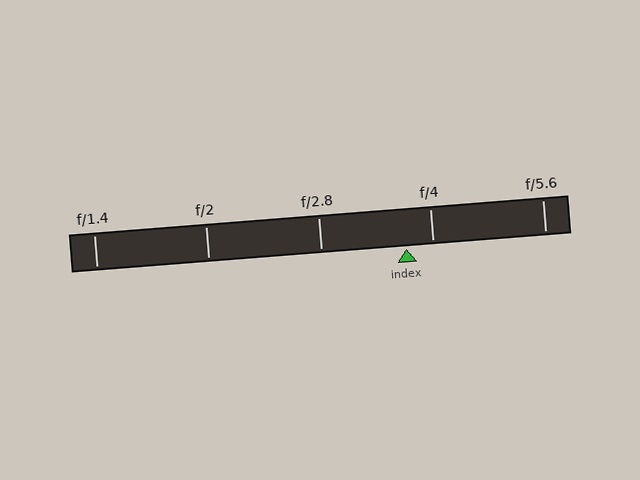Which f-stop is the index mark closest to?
The index mark is closest to f/4.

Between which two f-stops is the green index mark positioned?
The index mark is between f/2.8 and f/4.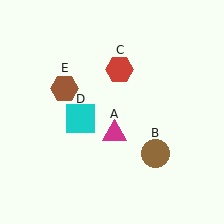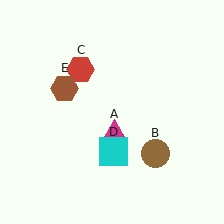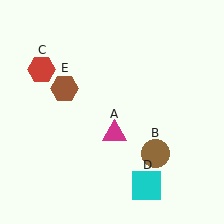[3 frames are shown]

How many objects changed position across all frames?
2 objects changed position: red hexagon (object C), cyan square (object D).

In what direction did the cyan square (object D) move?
The cyan square (object D) moved down and to the right.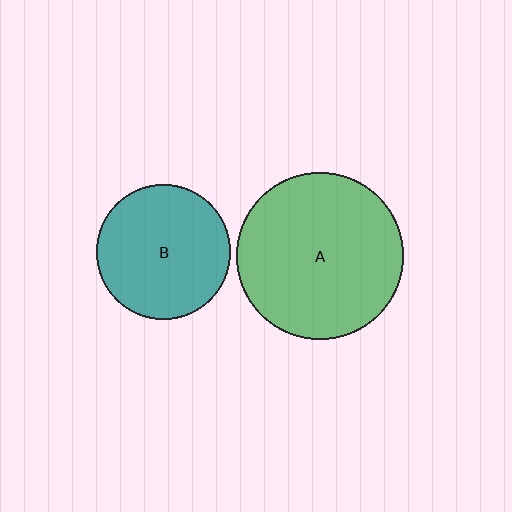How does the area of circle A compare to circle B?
Approximately 1.5 times.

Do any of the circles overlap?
No, none of the circles overlap.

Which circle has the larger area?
Circle A (green).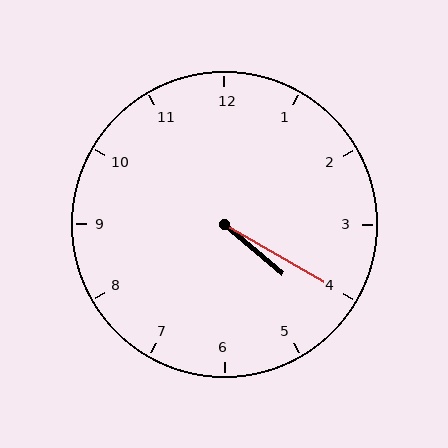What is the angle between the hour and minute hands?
Approximately 10 degrees.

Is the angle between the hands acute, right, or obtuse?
It is acute.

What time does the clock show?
4:20.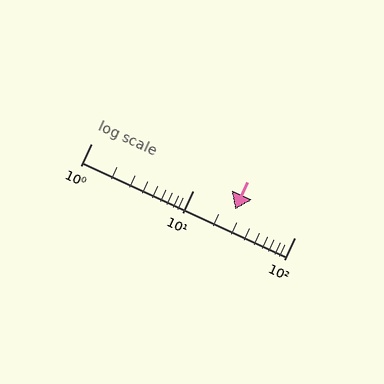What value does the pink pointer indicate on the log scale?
The pointer indicates approximately 26.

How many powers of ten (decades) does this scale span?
The scale spans 2 decades, from 1 to 100.